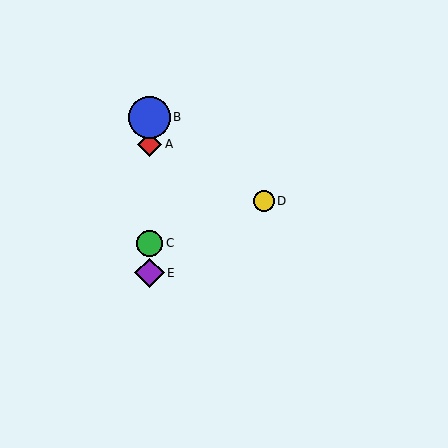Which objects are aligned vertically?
Objects A, B, C, E are aligned vertically.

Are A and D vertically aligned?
No, A is at x≈150 and D is at x≈264.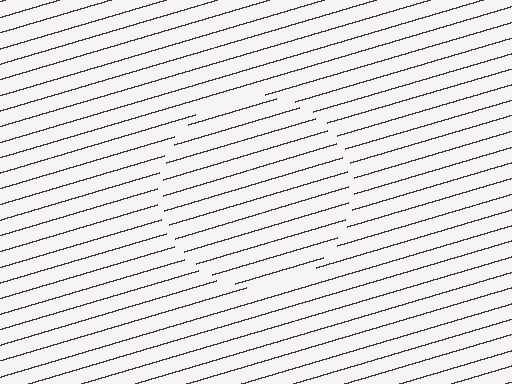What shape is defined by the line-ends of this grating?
An illusory circle. The interior of the shape contains the same grating, shifted by half a period — the contour is defined by the phase discontinuity where line-ends from the inner and outer gratings abut.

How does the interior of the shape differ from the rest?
The interior of the shape contains the same grating, shifted by half a period — the contour is defined by the phase discontinuity where line-ends from the inner and outer gratings abut.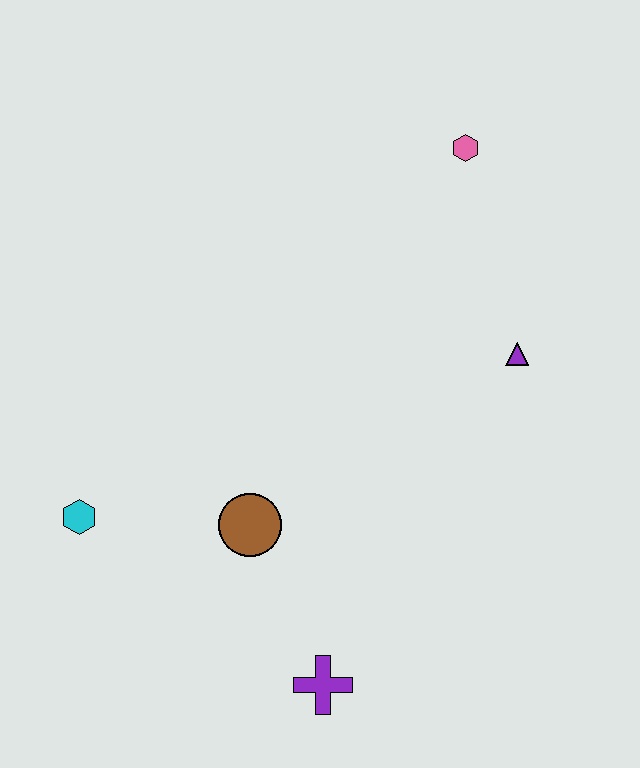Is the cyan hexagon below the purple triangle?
Yes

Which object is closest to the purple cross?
The brown circle is closest to the purple cross.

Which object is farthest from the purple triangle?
The cyan hexagon is farthest from the purple triangle.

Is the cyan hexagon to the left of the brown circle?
Yes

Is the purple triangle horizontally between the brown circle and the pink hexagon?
No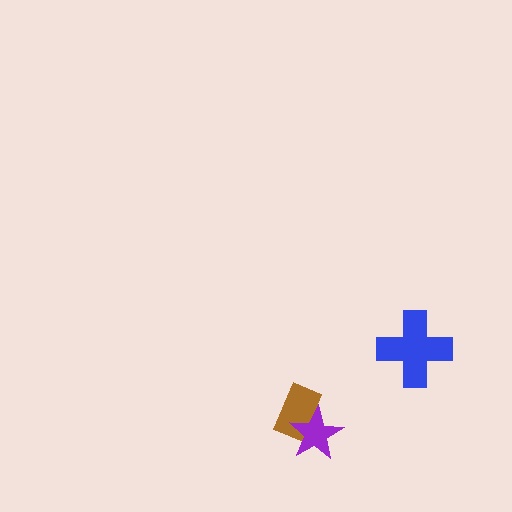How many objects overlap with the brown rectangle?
1 object overlaps with the brown rectangle.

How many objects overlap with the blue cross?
0 objects overlap with the blue cross.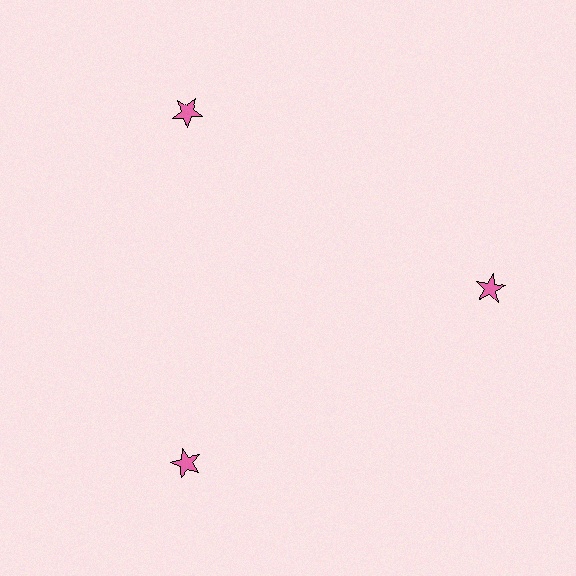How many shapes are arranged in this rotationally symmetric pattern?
There are 3 shapes, arranged in 3 groups of 1.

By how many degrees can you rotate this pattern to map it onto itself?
The pattern maps onto itself every 120 degrees of rotation.